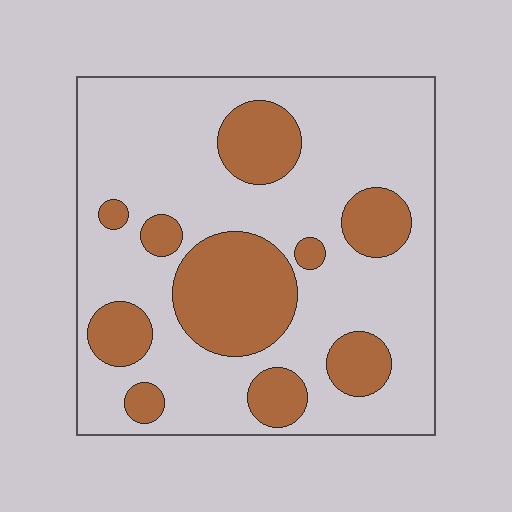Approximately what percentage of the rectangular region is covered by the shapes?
Approximately 30%.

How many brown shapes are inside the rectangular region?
10.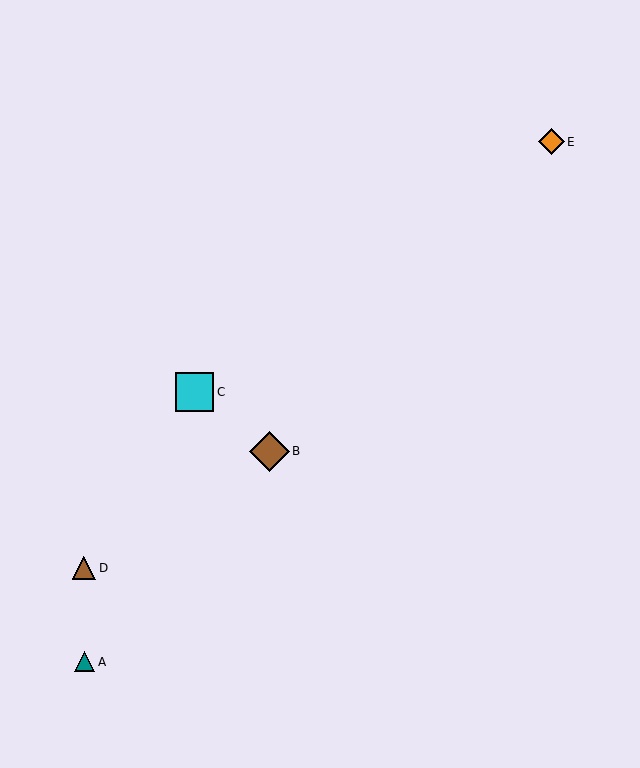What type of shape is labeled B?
Shape B is a brown diamond.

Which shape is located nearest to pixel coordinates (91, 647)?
The teal triangle (labeled A) at (85, 662) is nearest to that location.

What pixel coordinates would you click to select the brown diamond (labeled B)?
Click at (269, 451) to select the brown diamond B.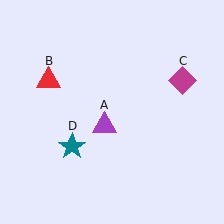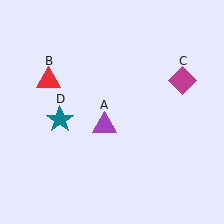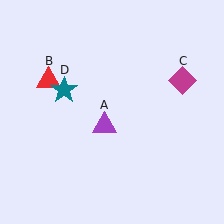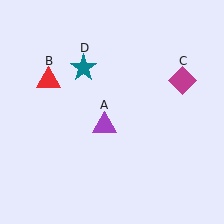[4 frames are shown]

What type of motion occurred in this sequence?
The teal star (object D) rotated clockwise around the center of the scene.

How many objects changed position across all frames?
1 object changed position: teal star (object D).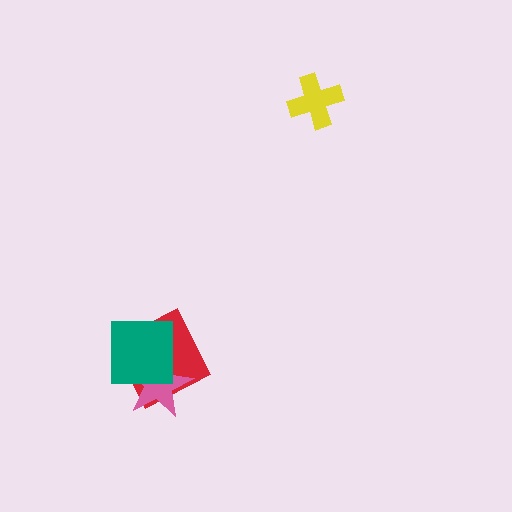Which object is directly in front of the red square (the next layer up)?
The pink star is directly in front of the red square.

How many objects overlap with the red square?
2 objects overlap with the red square.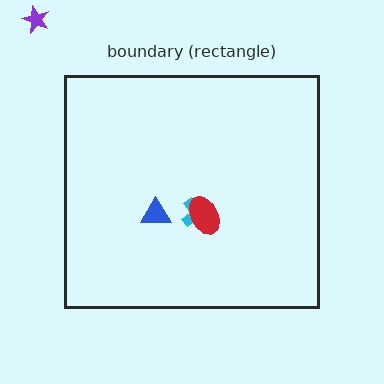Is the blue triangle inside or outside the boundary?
Inside.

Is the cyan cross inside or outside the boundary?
Inside.